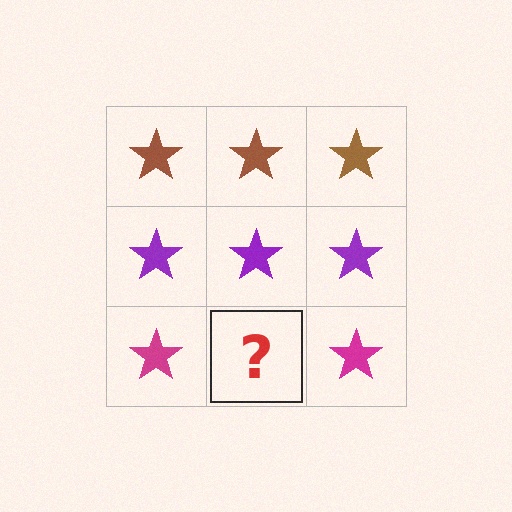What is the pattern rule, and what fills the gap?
The rule is that each row has a consistent color. The gap should be filled with a magenta star.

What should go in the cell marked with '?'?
The missing cell should contain a magenta star.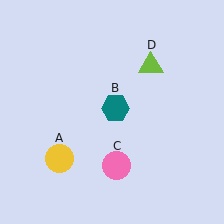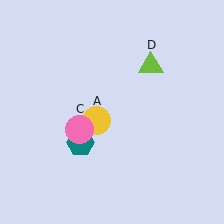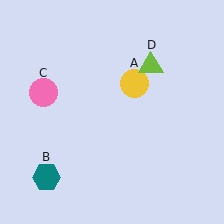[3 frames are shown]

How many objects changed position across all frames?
3 objects changed position: yellow circle (object A), teal hexagon (object B), pink circle (object C).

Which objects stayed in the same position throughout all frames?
Lime triangle (object D) remained stationary.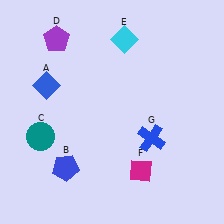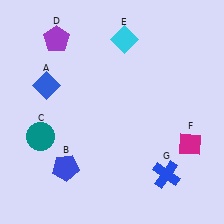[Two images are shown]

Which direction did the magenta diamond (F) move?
The magenta diamond (F) moved right.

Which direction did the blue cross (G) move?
The blue cross (G) moved down.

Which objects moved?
The objects that moved are: the magenta diamond (F), the blue cross (G).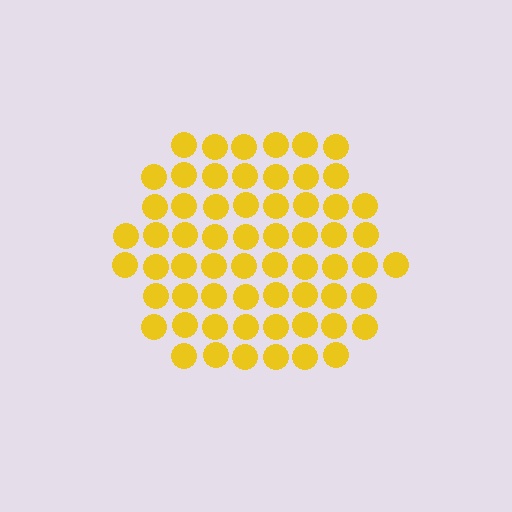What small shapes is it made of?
It is made of small circles.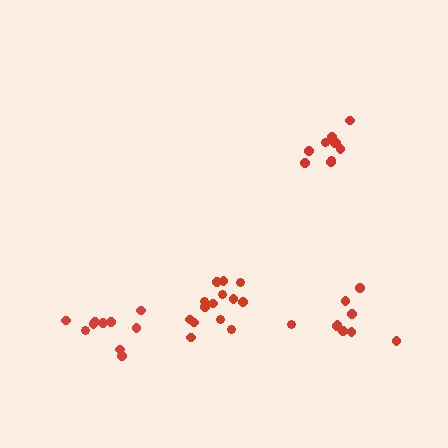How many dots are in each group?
Group 1: 10 dots, Group 2: 10 dots, Group 3: 9 dots, Group 4: 14 dots (43 total).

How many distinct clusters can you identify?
There are 4 distinct clusters.